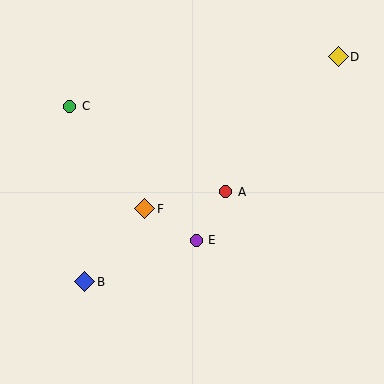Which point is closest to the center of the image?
Point A at (226, 192) is closest to the center.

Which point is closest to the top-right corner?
Point D is closest to the top-right corner.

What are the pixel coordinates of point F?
Point F is at (145, 209).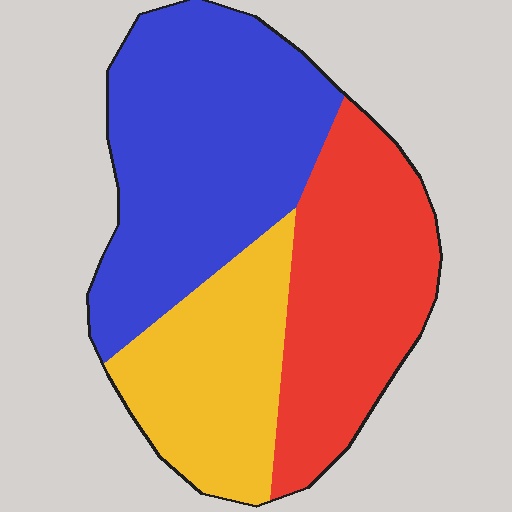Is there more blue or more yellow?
Blue.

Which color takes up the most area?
Blue, at roughly 45%.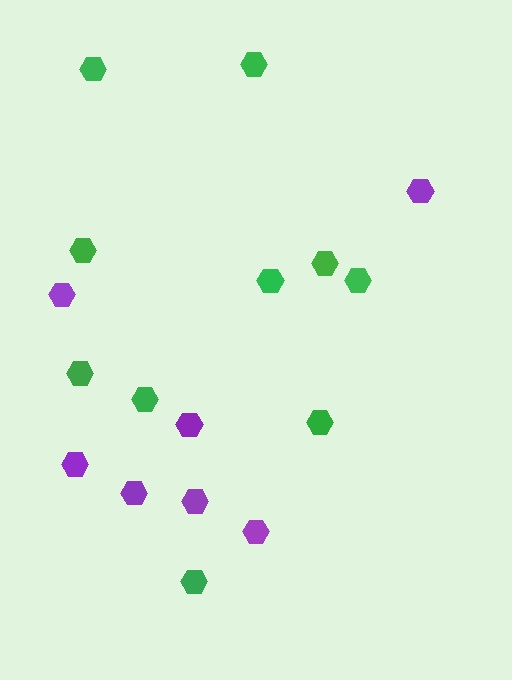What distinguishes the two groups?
There are 2 groups: one group of purple hexagons (7) and one group of green hexagons (10).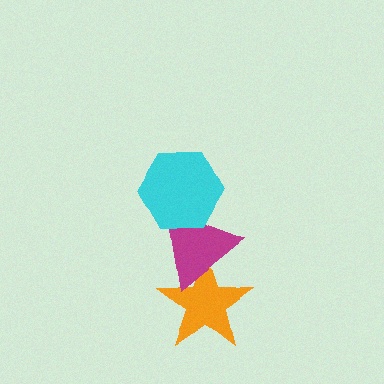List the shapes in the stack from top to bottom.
From top to bottom: the cyan hexagon, the magenta triangle, the orange star.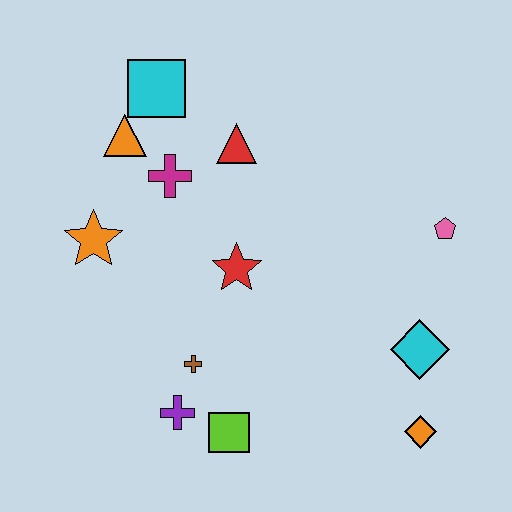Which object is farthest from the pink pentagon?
The orange star is farthest from the pink pentagon.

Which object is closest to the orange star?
The magenta cross is closest to the orange star.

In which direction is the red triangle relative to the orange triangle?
The red triangle is to the right of the orange triangle.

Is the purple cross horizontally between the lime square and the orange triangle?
Yes